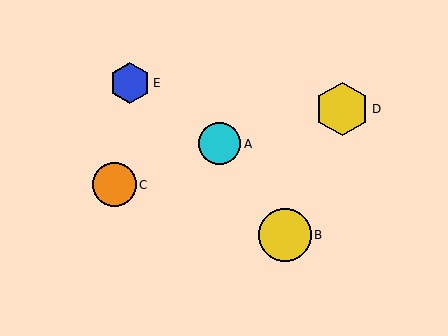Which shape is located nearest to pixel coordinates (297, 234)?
The yellow circle (labeled B) at (285, 235) is nearest to that location.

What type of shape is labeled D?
Shape D is a yellow hexagon.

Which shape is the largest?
The yellow hexagon (labeled D) is the largest.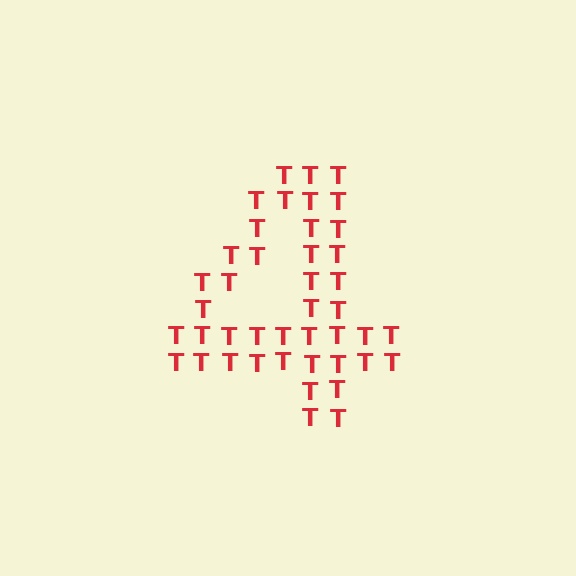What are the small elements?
The small elements are letter T's.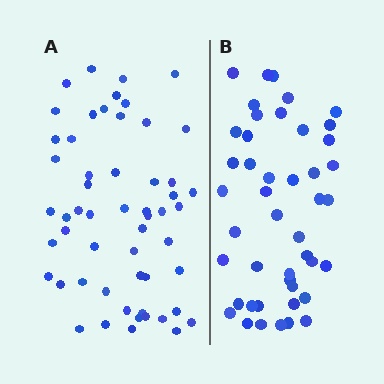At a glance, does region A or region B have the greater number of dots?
Region A (the left region) has more dots.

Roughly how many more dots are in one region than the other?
Region A has roughly 10 or so more dots than region B.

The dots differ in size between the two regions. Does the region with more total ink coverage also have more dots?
No. Region B has more total ink coverage because its dots are larger, but region A actually contains more individual dots. Total area can be misleading — the number of items is what matters here.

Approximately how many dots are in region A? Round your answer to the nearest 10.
About 60 dots. (The exact count is 55, which rounds to 60.)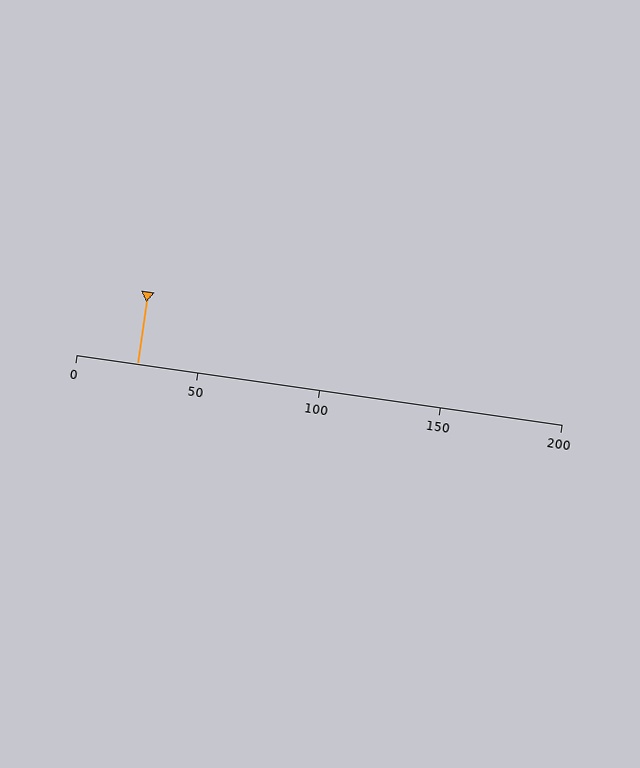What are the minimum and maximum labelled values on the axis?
The axis runs from 0 to 200.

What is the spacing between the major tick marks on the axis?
The major ticks are spaced 50 apart.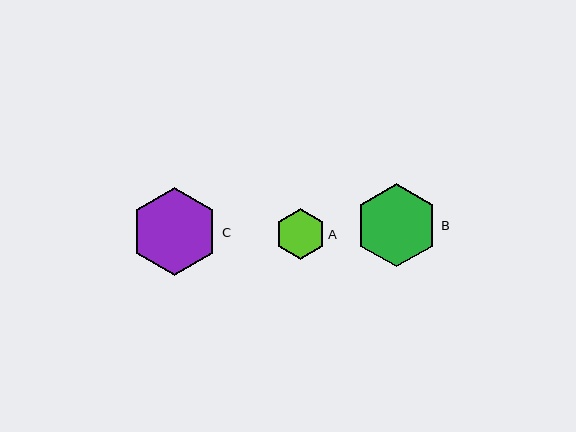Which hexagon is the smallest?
Hexagon A is the smallest with a size of approximately 51 pixels.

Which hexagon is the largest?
Hexagon C is the largest with a size of approximately 88 pixels.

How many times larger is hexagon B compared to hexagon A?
Hexagon B is approximately 1.6 times the size of hexagon A.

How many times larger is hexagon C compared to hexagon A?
Hexagon C is approximately 1.7 times the size of hexagon A.